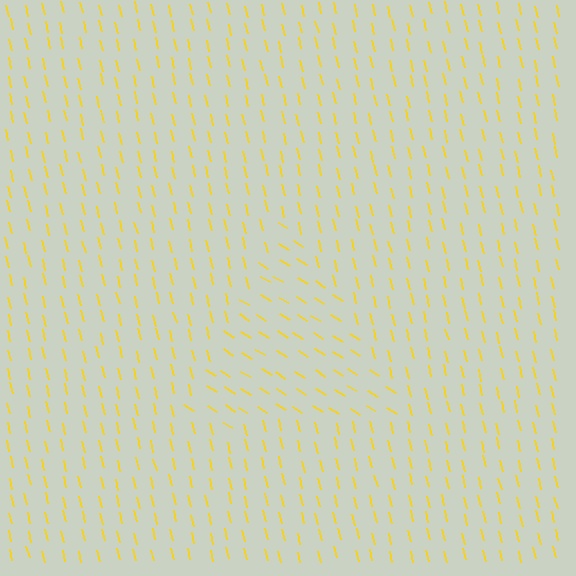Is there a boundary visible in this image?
Yes, there is a texture boundary formed by a change in line orientation.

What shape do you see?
I see a triangle.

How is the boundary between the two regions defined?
The boundary is defined purely by a change in line orientation (approximately 45 degrees difference). All lines are the same color and thickness.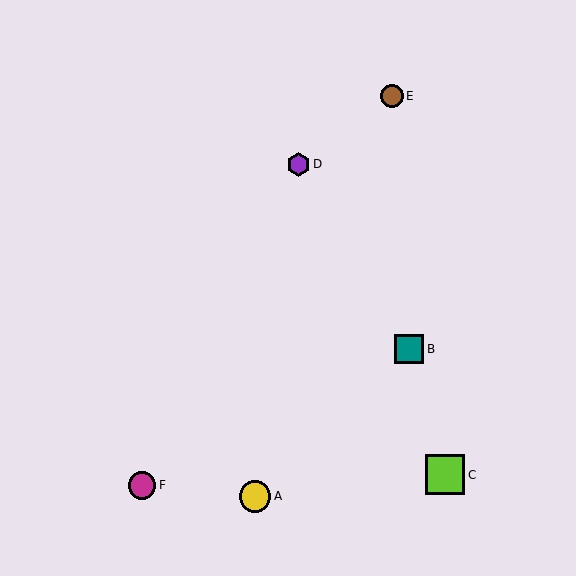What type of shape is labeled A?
Shape A is a yellow circle.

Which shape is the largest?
The lime square (labeled C) is the largest.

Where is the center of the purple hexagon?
The center of the purple hexagon is at (298, 164).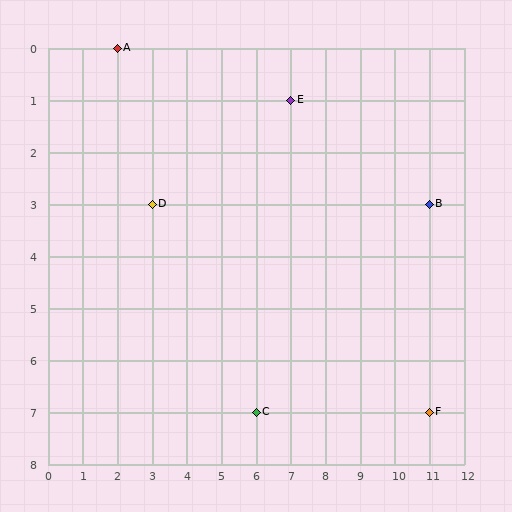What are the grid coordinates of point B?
Point B is at grid coordinates (11, 3).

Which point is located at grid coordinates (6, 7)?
Point C is at (6, 7).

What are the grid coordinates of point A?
Point A is at grid coordinates (2, 0).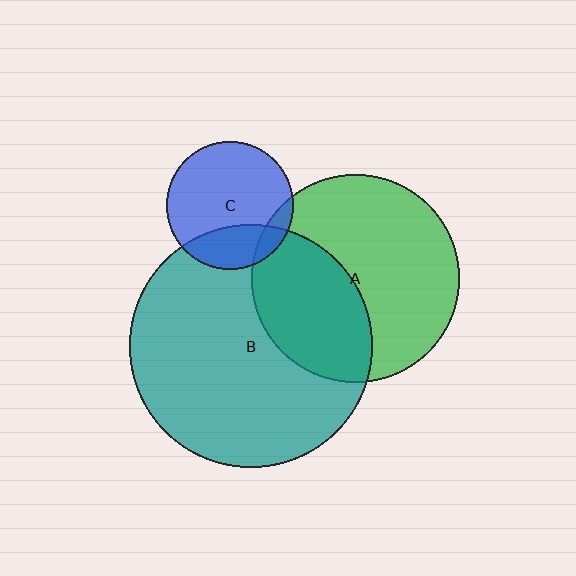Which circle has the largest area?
Circle B (teal).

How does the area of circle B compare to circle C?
Approximately 3.6 times.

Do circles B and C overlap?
Yes.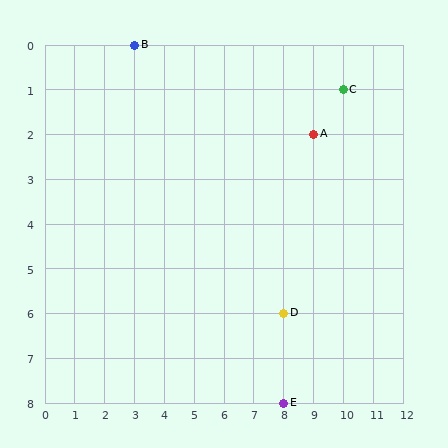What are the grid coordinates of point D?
Point D is at grid coordinates (8, 6).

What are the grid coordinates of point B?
Point B is at grid coordinates (3, 0).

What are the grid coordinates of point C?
Point C is at grid coordinates (10, 1).